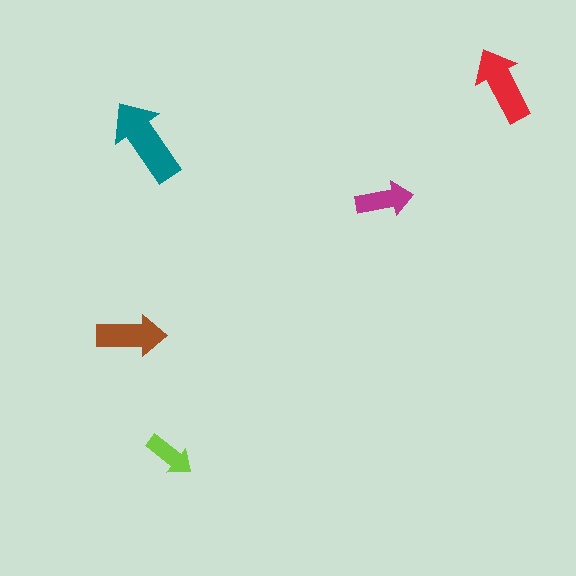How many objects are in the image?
There are 5 objects in the image.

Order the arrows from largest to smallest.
the teal one, the red one, the brown one, the magenta one, the lime one.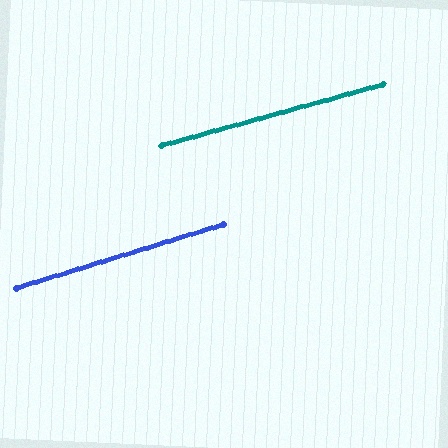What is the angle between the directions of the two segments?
Approximately 1 degree.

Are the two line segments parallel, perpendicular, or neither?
Parallel — their directions differ by only 1.4°.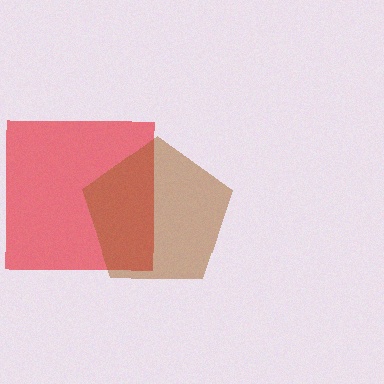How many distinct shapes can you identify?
There are 2 distinct shapes: a red square, a brown pentagon.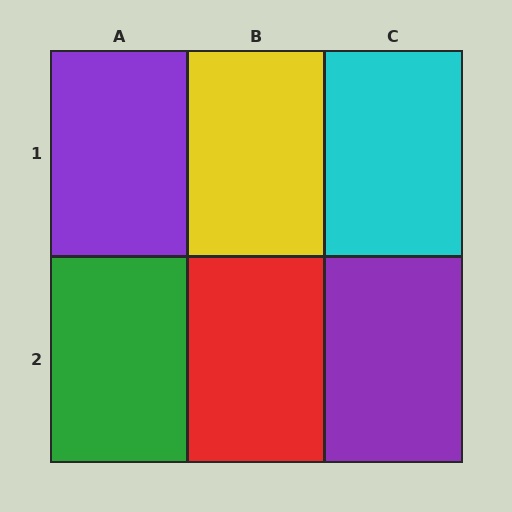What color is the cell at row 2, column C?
Purple.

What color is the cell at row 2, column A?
Green.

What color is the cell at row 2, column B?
Red.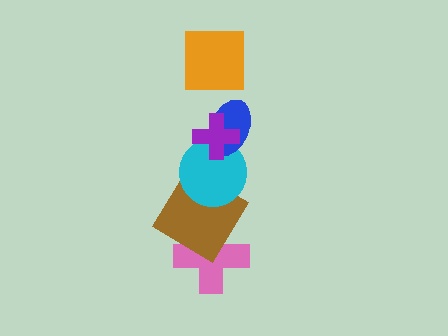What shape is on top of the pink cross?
The brown diamond is on top of the pink cross.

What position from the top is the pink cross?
The pink cross is 6th from the top.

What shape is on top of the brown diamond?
The cyan circle is on top of the brown diamond.